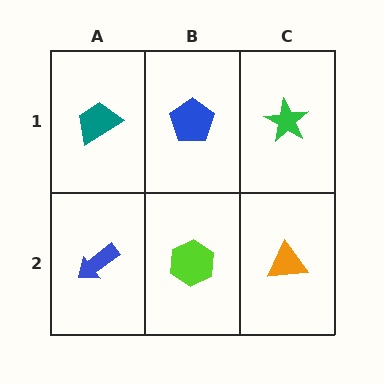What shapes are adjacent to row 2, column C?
A green star (row 1, column C), a lime hexagon (row 2, column B).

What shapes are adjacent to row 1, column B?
A lime hexagon (row 2, column B), a teal trapezoid (row 1, column A), a green star (row 1, column C).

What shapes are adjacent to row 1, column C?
An orange triangle (row 2, column C), a blue pentagon (row 1, column B).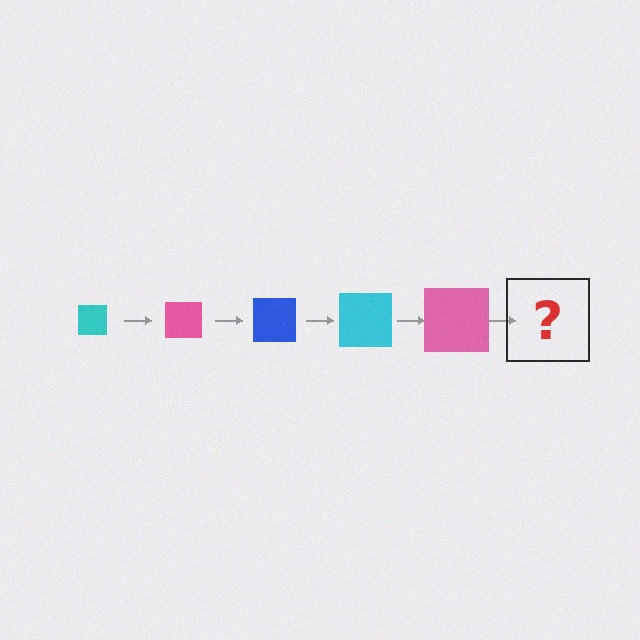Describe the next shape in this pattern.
It should be a blue square, larger than the previous one.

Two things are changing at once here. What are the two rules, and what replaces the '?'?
The two rules are that the square grows larger each step and the color cycles through cyan, pink, and blue. The '?' should be a blue square, larger than the previous one.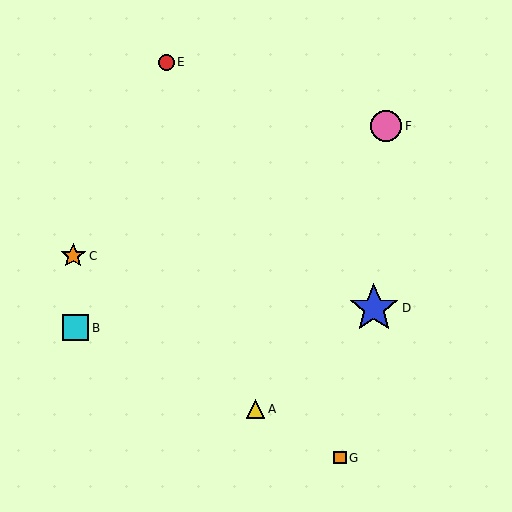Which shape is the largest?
The blue star (labeled D) is the largest.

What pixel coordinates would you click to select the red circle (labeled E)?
Click at (166, 62) to select the red circle E.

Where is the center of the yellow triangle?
The center of the yellow triangle is at (256, 409).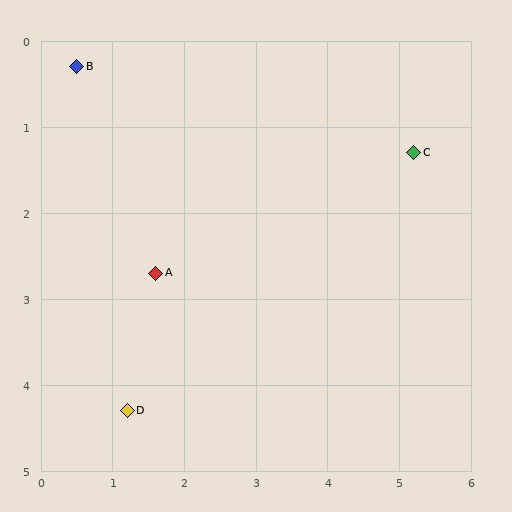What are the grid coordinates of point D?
Point D is at approximately (1.2, 4.3).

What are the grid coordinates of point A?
Point A is at approximately (1.6, 2.7).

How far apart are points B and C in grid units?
Points B and C are about 4.8 grid units apart.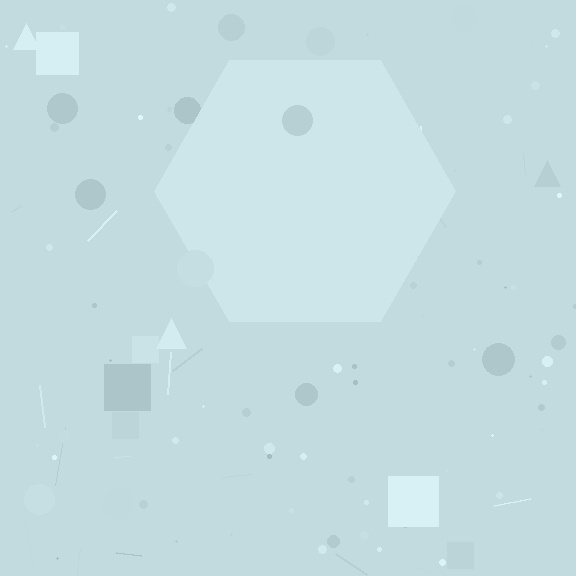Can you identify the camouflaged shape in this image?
The camouflaged shape is a hexagon.